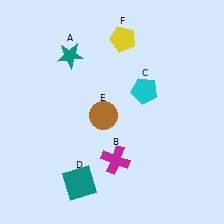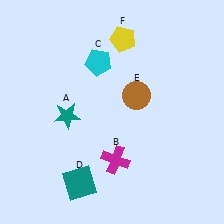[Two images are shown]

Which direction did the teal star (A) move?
The teal star (A) moved down.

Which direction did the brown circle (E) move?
The brown circle (E) moved right.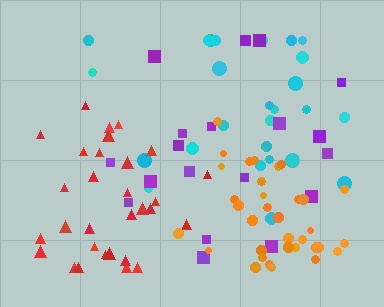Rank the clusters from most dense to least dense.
orange, red, cyan, purple.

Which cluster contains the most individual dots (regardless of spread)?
Orange (34).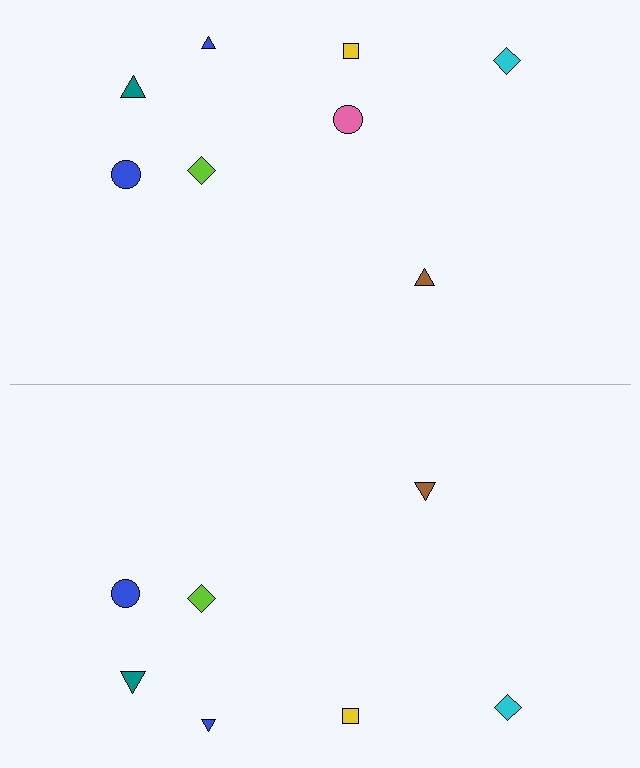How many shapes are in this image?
There are 15 shapes in this image.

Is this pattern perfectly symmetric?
No, the pattern is not perfectly symmetric. A pink circle is missing from the bottom side.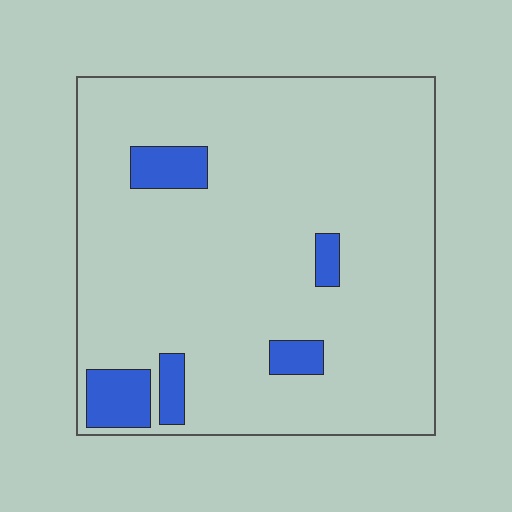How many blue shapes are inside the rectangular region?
5.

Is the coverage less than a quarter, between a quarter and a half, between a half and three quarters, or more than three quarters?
Less than a quarter.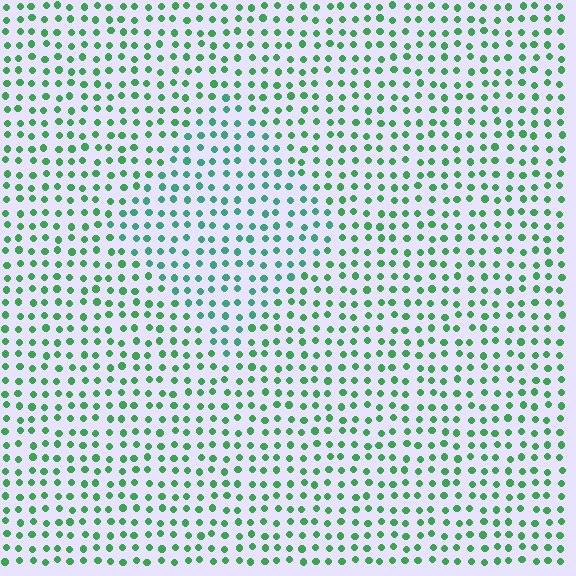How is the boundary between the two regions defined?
The boundary is defined purely by a slight shift in hue (about 26 degrees). Spacing, size, and orientation are identical on both sides.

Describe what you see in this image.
The image is filled with small green elements in a uniform arrangement. A diamond-shaped region is visible where the elements are tinted to a slightly different hue, forming a subtle color boundary.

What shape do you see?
I see a diamond.